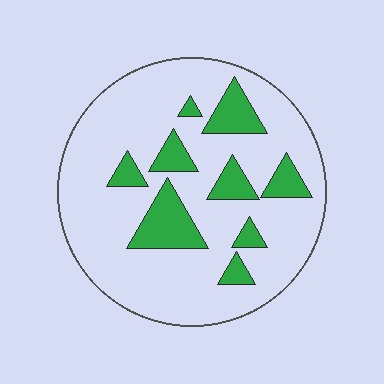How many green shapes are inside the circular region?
9.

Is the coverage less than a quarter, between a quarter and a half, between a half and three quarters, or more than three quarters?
Less than a quarter.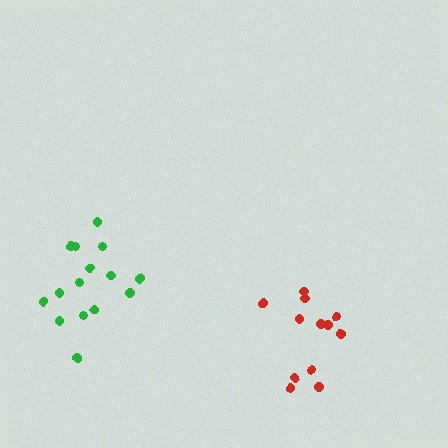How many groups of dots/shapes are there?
There are 2 groups.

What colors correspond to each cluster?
The clusters are colored: green, red.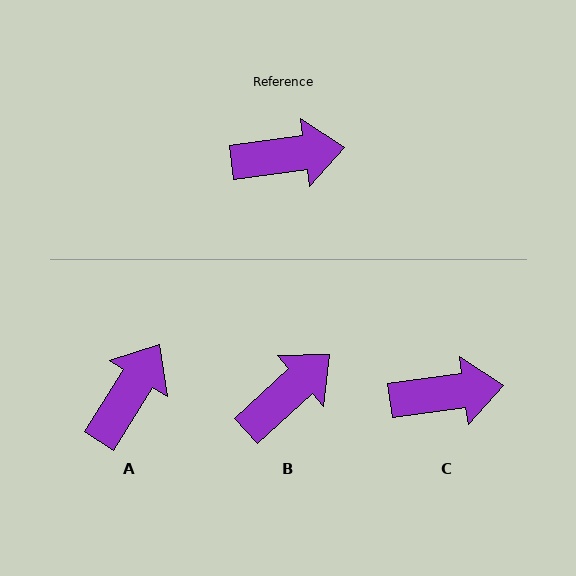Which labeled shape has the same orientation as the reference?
C.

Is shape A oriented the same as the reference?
No, it is off by about 50 degrees.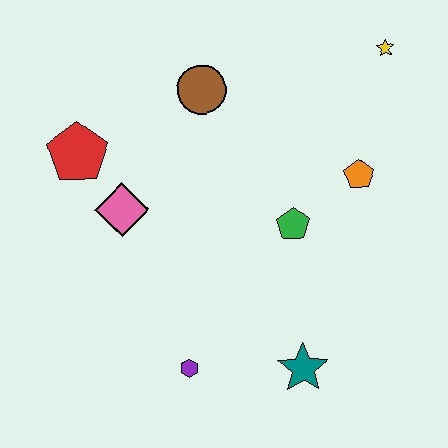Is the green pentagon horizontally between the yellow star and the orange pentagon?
No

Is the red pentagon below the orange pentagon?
No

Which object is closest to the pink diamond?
The red pentagon is closest to the pink diamond.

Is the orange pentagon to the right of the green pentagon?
Yes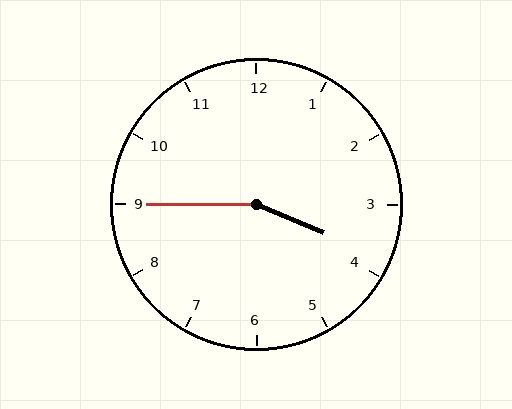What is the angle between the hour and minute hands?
Approximately 158 degrees.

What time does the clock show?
3:45.